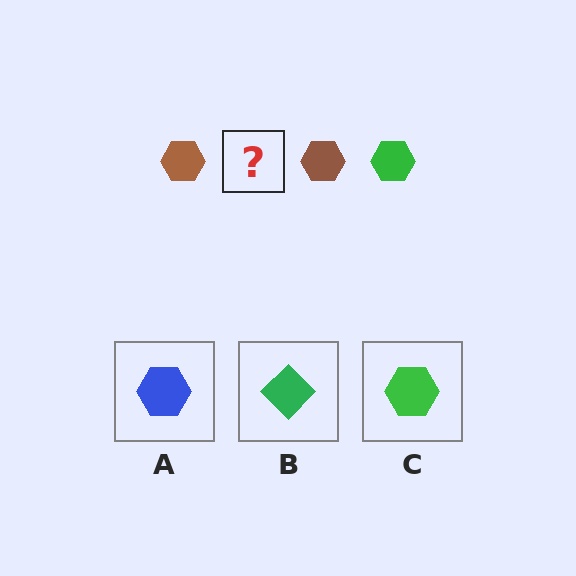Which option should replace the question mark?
Option C.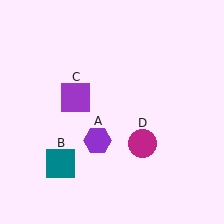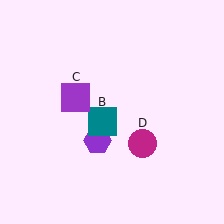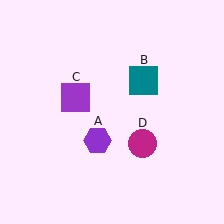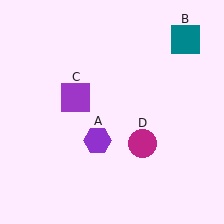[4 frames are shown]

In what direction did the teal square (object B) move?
The teal square (object B) moved up and to the right.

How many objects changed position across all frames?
1 object changed position: teal square (object B).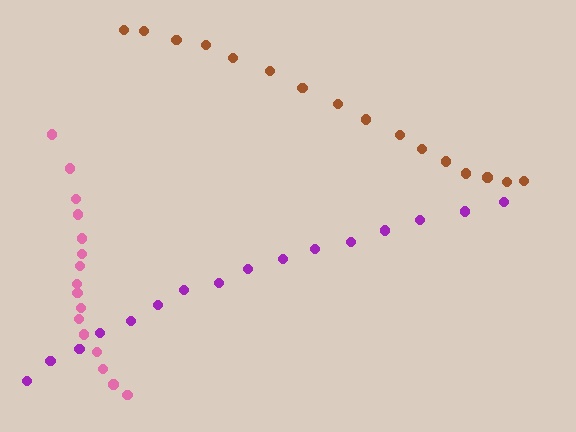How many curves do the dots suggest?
There are 3 distinct paths.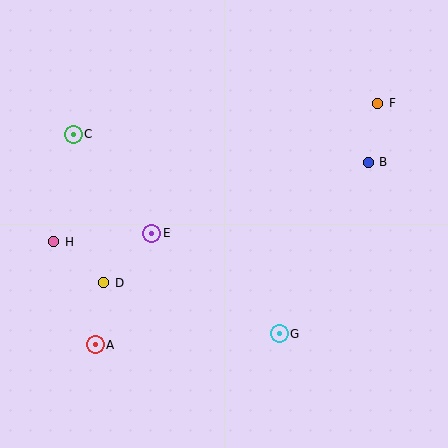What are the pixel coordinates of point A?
Point A is at (95, 345).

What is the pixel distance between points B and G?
The distance between B and G is 193 pixels.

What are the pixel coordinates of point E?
Point E is at (152, 233).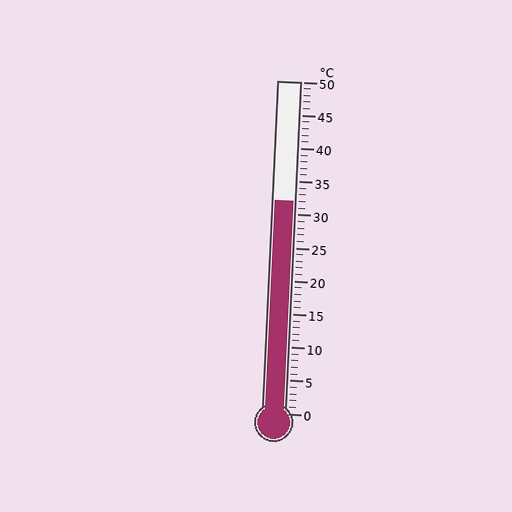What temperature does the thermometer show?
The thermometer shows approximately 32°C.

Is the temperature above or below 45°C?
The temperature is below 45°C.